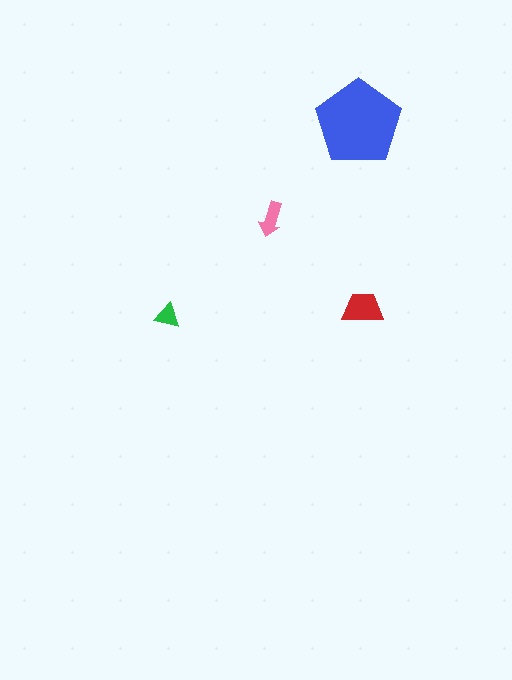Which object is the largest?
The blue pentagon.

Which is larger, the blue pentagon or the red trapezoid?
The blue pentagon.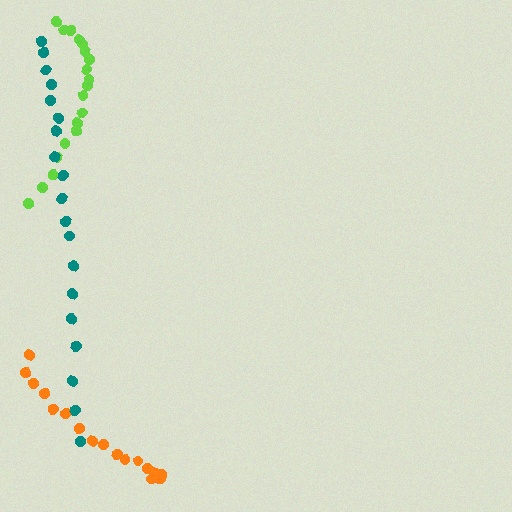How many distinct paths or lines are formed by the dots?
There are 3 distinct paths.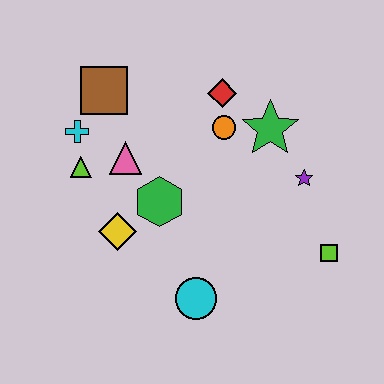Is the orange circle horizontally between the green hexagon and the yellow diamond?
No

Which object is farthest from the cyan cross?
The lime square is farthest from the cyan cross.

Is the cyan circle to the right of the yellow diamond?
Yes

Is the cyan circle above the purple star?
No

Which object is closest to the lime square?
The purple star is closest to the lime square.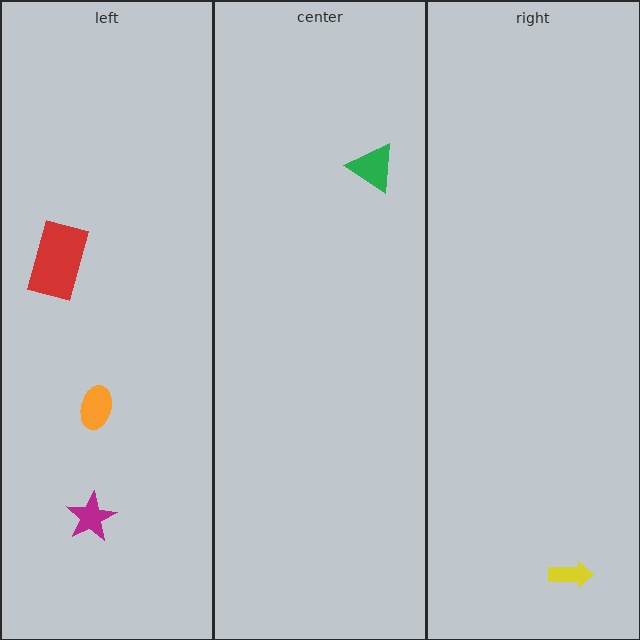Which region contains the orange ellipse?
The left region.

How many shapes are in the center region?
1.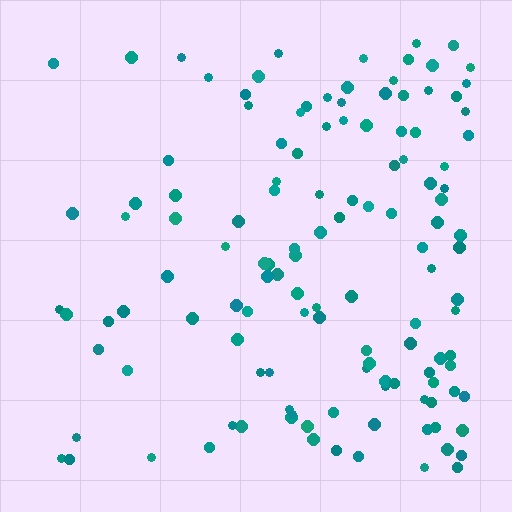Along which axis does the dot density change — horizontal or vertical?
Horizontal.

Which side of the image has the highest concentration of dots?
The right.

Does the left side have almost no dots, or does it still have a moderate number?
Still a moderate number, just noticeably fewer than the right.